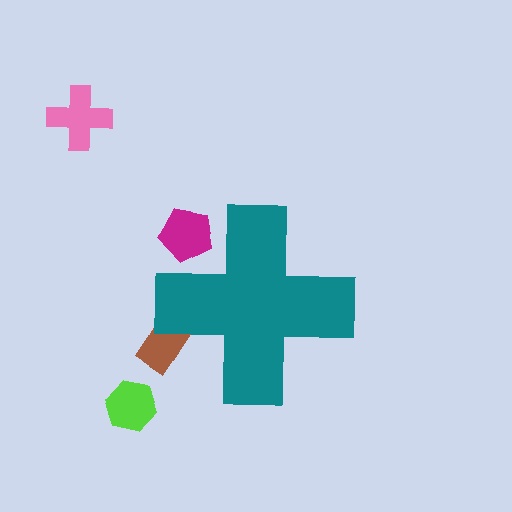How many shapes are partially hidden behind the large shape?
2 shapes are partially hidden.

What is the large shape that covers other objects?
A teal cross.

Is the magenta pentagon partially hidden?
Yes, the magenta pentagon is partially hidden behind the teal cross.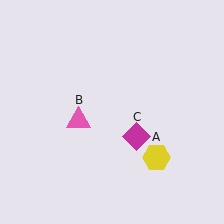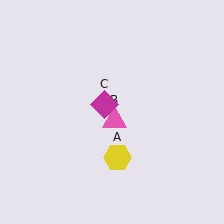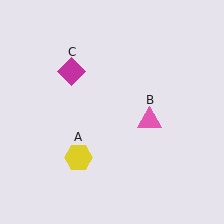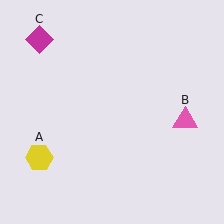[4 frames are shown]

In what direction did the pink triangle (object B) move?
The pink triangle (object B) moved right.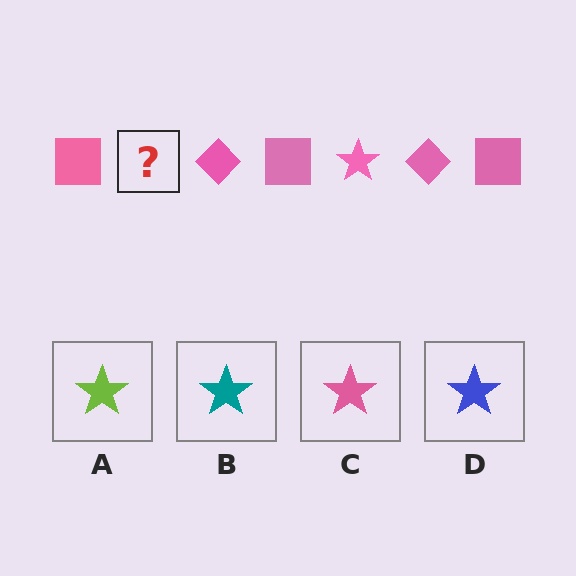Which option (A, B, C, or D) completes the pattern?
C.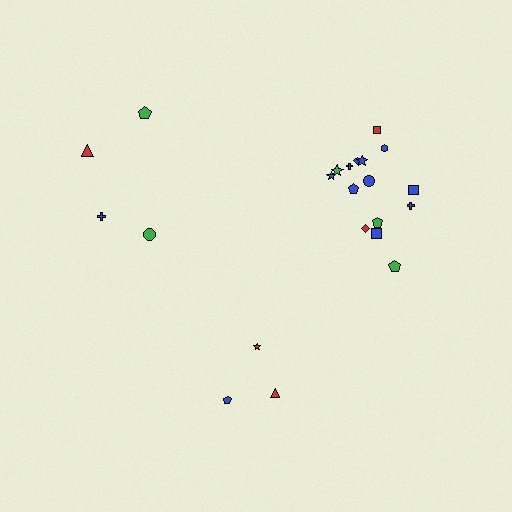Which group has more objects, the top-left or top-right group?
The top-right group.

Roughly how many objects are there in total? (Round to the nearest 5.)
Roughly 20 objects in total.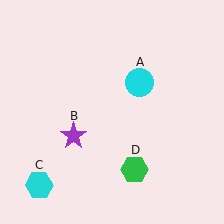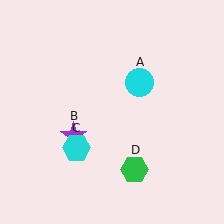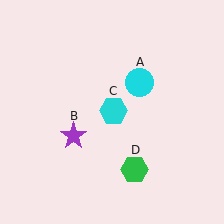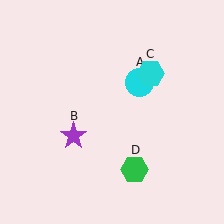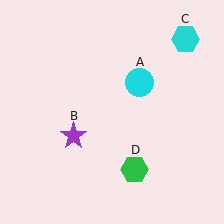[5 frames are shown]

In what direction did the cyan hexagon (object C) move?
The cyan hexagon (object C) moved up and to the right.